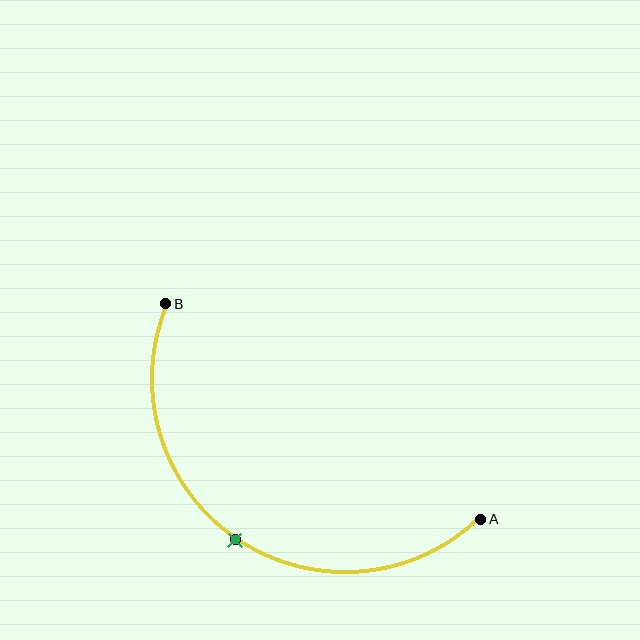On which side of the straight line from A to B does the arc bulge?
The arc bulges below and to the left of the straight line connecting A and B.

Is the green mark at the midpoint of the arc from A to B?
Yes. The green mark lies on the arc at equal arc-length from both A and B — it is the arc midpoint.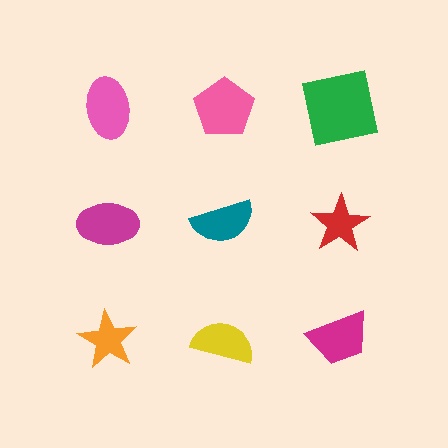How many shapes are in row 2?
3 shapes.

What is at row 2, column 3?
A red star.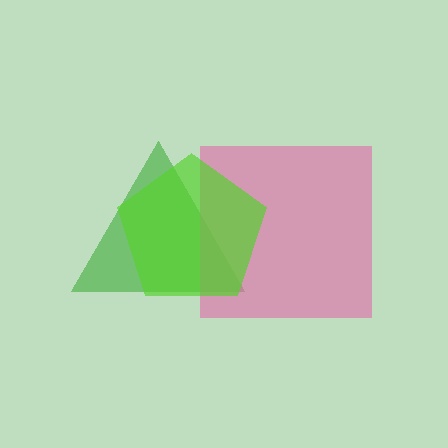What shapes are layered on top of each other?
The layered shapes are: a green triangle, a pink square, a lime pentagon.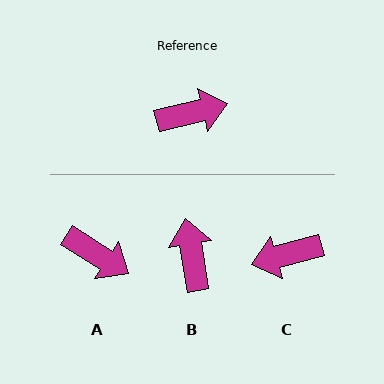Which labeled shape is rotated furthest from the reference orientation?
C, about 178 degrees away.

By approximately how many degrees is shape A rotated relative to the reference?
Approximately 46 degrees clockwise.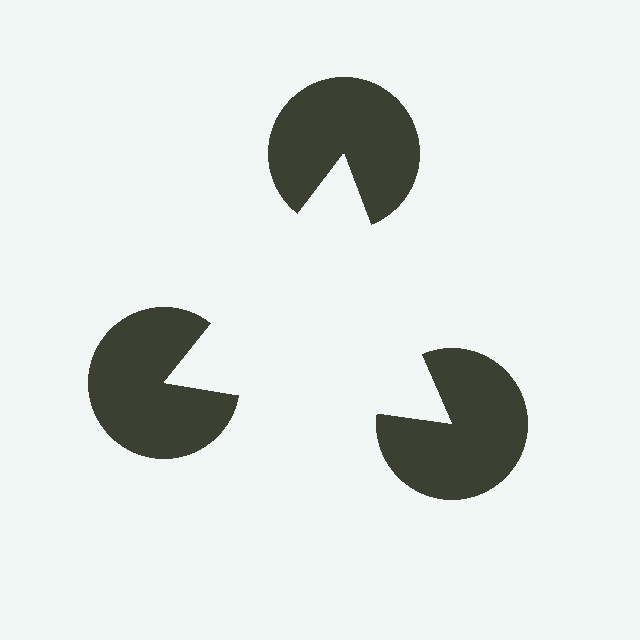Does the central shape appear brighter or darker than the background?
It typically appears slightly brighter than the background, even though no actual brightness change is drawn.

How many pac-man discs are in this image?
There are 3 — one at each vertex of the illusory triangle.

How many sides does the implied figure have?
3 sides.